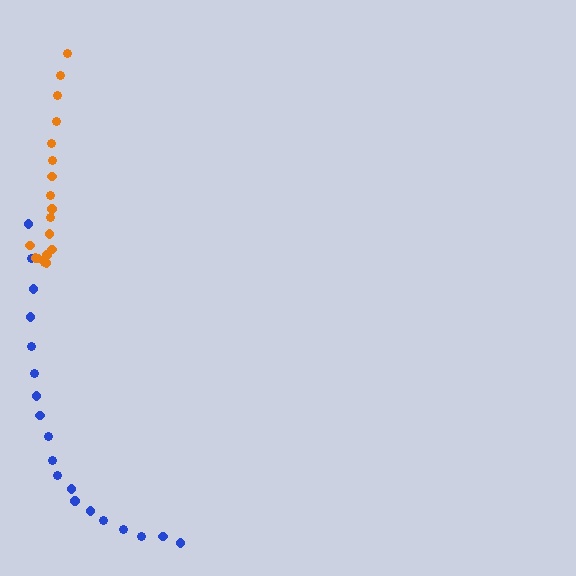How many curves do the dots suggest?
There are 2 distinct paths.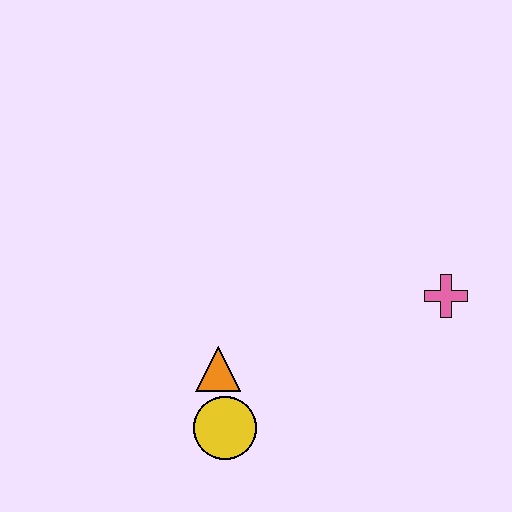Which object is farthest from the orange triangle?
The pink cross is farthest from the orange triangle.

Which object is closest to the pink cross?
The orange triangle is closest to the pink cross.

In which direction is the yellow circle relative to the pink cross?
The yellow circle is to the left of the pink cross.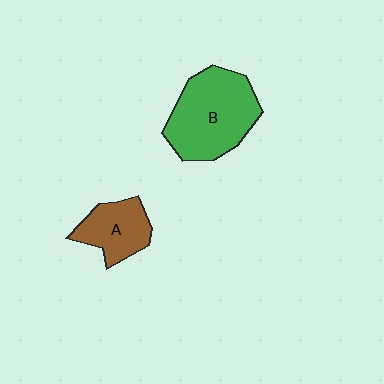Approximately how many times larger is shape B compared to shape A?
Approximately 1.9 times.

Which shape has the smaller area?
Shape A (brown).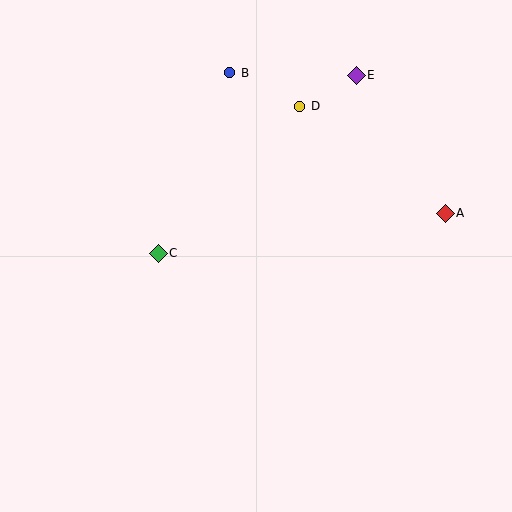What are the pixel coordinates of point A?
Point A is at (445, 213).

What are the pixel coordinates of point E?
Point E is at (356, 75).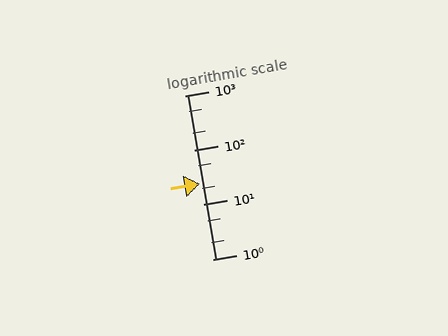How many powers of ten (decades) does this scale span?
The scale spans 3 decades, from 1 to 1000.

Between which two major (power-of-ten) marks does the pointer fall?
The pointer is between 10 and 100.